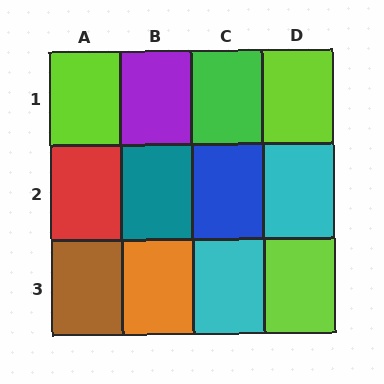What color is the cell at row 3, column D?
Lime.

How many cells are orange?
1 cell is orange.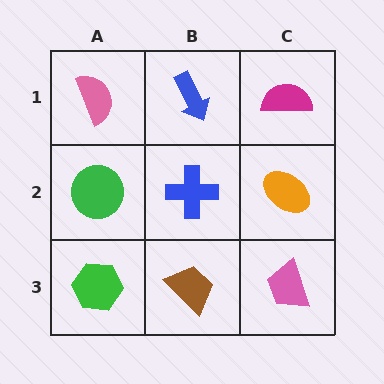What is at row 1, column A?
A pink semicircle.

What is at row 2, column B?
A blue cross.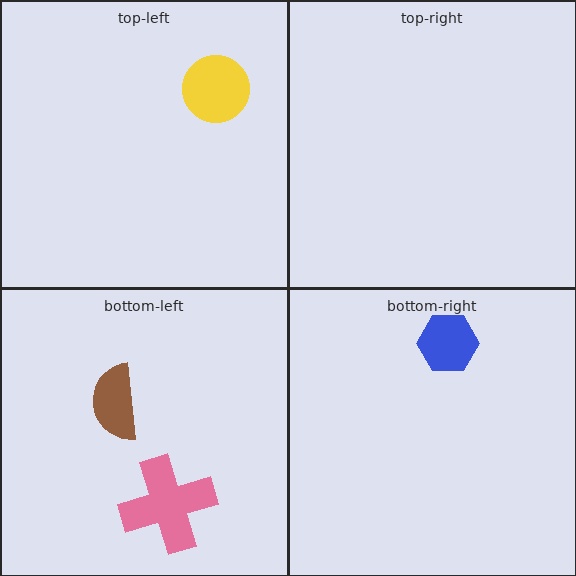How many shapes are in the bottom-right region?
1.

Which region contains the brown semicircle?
The bottom-left region.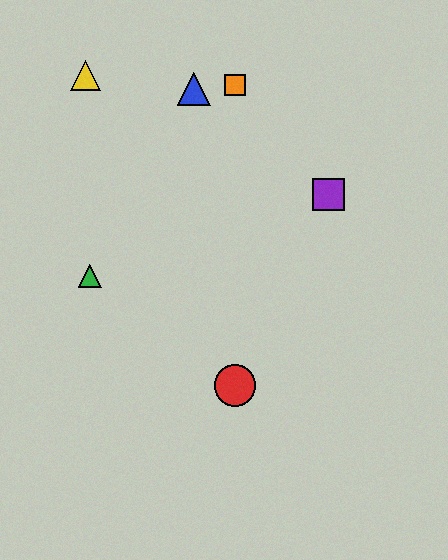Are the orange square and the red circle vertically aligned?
Yes, both are at x≈235.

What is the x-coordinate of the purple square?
The purple square is at x≈329.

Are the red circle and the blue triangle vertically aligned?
No, the red circle is at x≈235 and the blue triangle is at x≈194.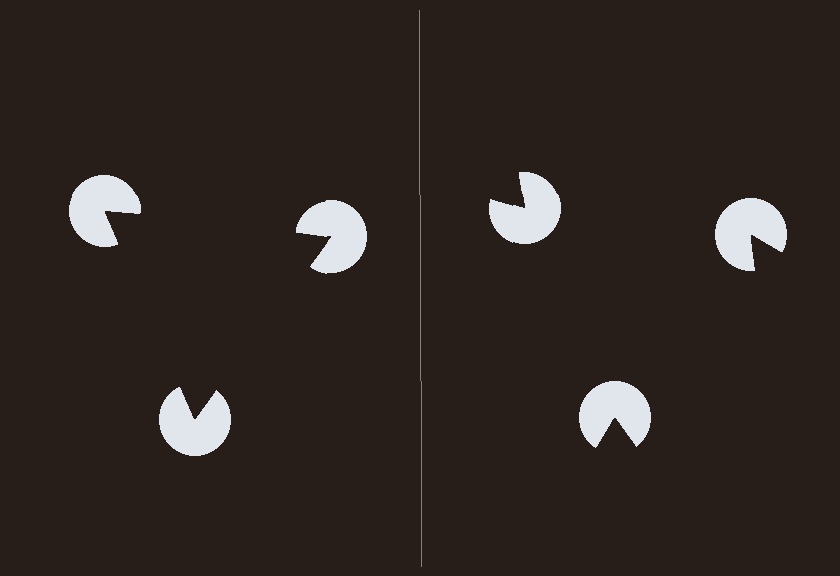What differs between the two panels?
The pac-man discs are positioned identically on both sides; only the wedge orientations differ. On the left they align to a triangle; on the right they are misaligned.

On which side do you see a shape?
An illusory triangle appears on the left side. On the right side the wedge cuts are rotated, so no coherent shape forms.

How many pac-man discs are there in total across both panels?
6 — 3 on each side.